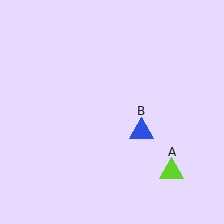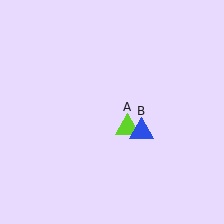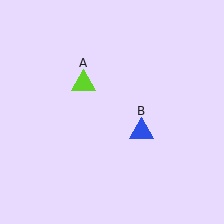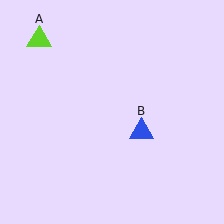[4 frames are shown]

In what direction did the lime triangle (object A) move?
The lime triangle (object A) moved up and to the left.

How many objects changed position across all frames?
1 object changed position: lime triangle (object A).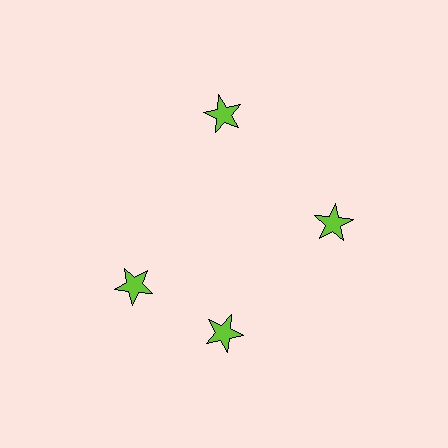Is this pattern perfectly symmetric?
No. The 4 lime stars are arranged in a ring, but one element near the 9 o'clock position is rotated out of alignment along the ring, breaking the 4-fold rotational symmetry.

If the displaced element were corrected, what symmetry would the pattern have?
It would have 4-fold rotational symmetry — the pattern would map onto itself every 90 degrees.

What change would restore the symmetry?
The symmetry would be restored by rotating it back into even spacing with its neighbors so that all 4 stars sit at equal angles and equal distance from the center.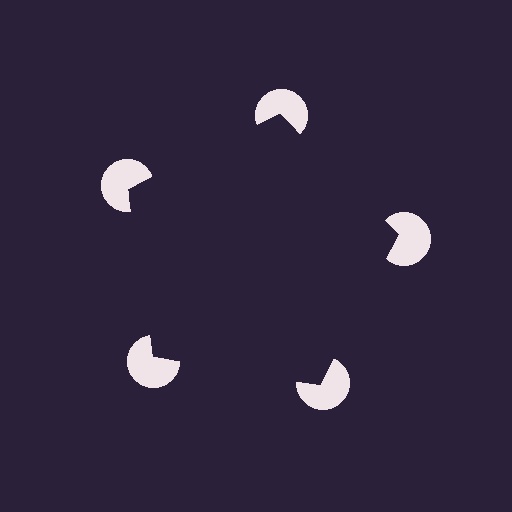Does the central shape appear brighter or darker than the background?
It typically appears slightly darker than the background, even though no actual brightness change is drawn.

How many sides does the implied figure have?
5 sides.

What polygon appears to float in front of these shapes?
An illusory pentagon — its edges are inferred from the aligned wedge cuts in the pac-man discs, not physically drawn.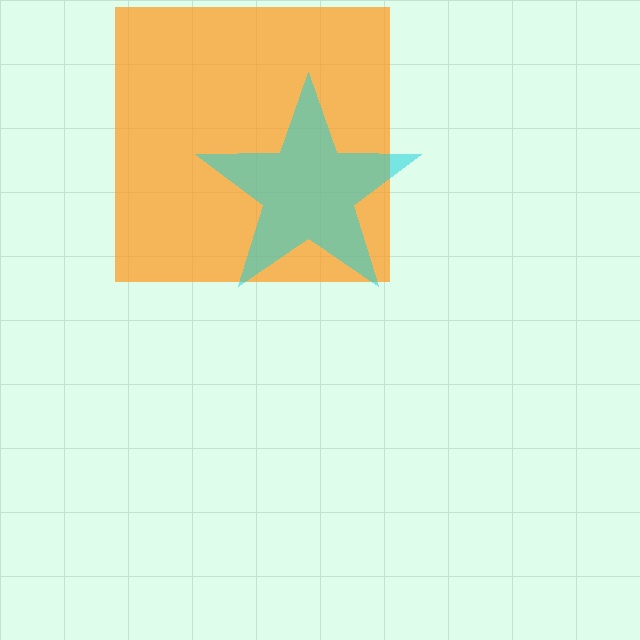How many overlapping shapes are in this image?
There are 2 overlapping shapes in the image.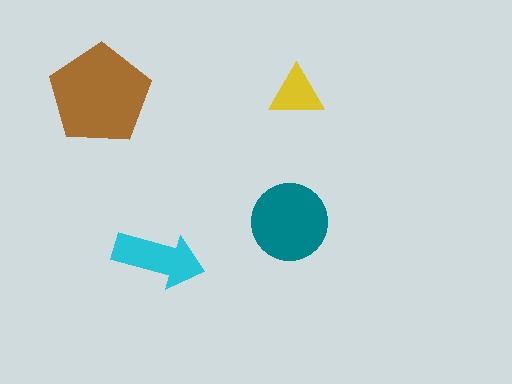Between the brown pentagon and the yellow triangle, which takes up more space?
The brown pentagon.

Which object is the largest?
The brown pentagon.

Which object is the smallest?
The yellow triangle.